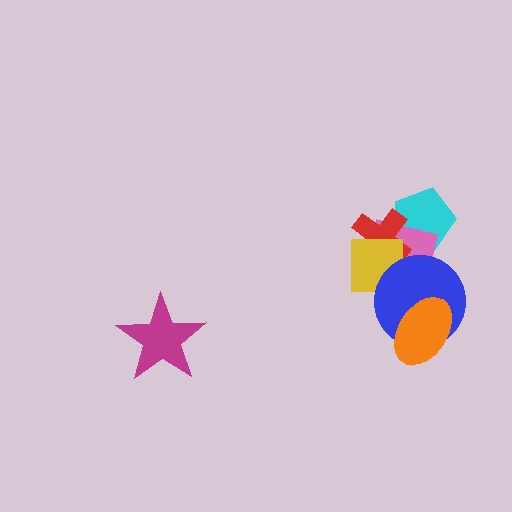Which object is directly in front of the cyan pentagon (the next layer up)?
The pink square is directly in front of the cyan pentagon.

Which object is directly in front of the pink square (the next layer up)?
The red cross is directly in front of the pink square.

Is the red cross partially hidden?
Yes, it is partially covered by another shape.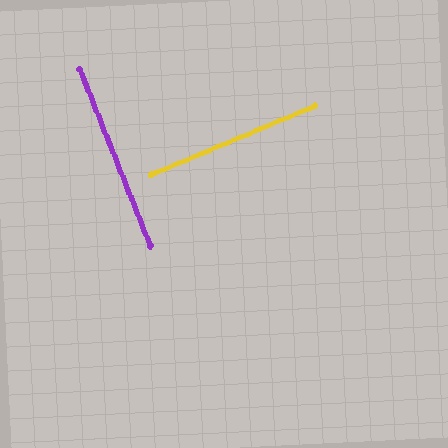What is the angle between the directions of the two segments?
Approximately 89 degrees.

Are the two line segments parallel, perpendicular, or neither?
Perpendicular — they meet at approximately 89°.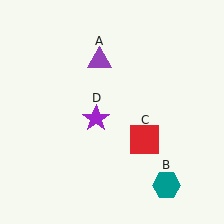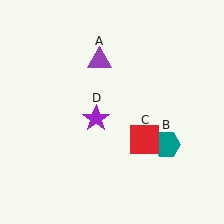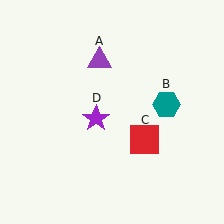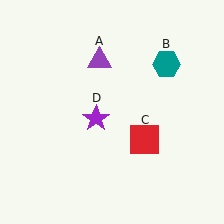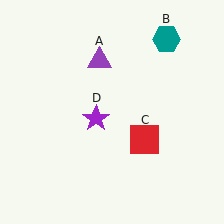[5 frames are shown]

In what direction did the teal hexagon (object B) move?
The teal hexagon (object B) moved up.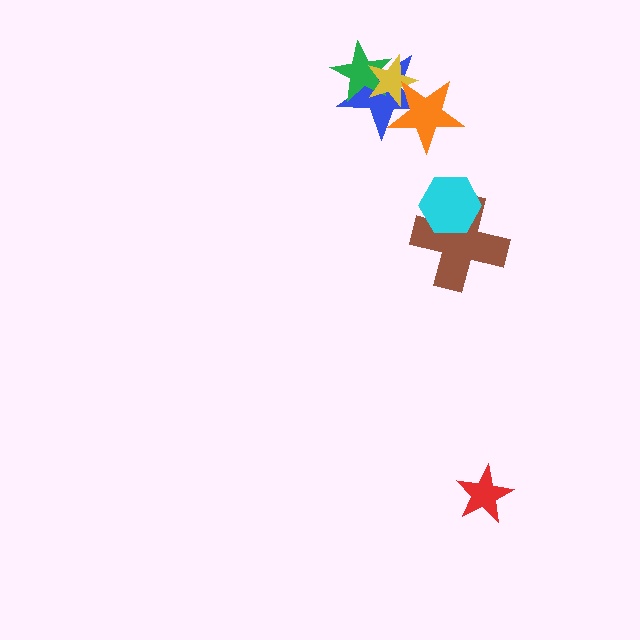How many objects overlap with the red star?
0 objects overlap with the red star.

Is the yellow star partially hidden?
Yes, it is partially covered by another shape.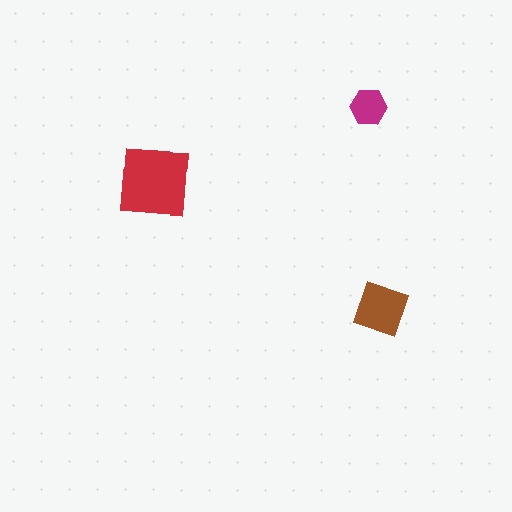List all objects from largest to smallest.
The red square, the brown diamond, the magenta hexagon.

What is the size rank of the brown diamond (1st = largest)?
2nd.